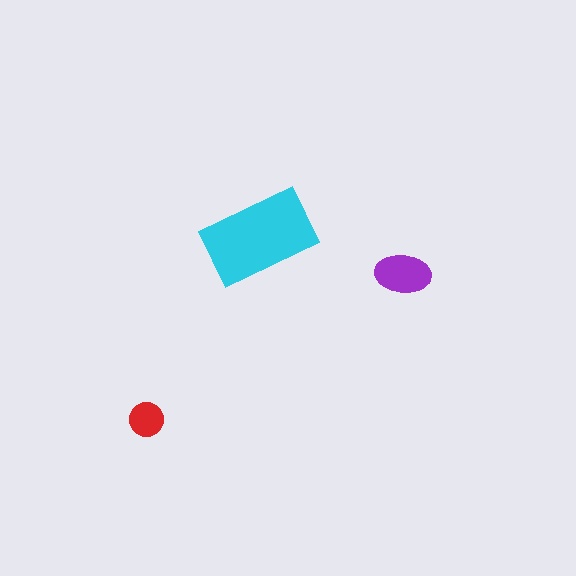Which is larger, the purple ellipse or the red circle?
The purple ellipse.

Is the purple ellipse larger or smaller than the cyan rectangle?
Smaller.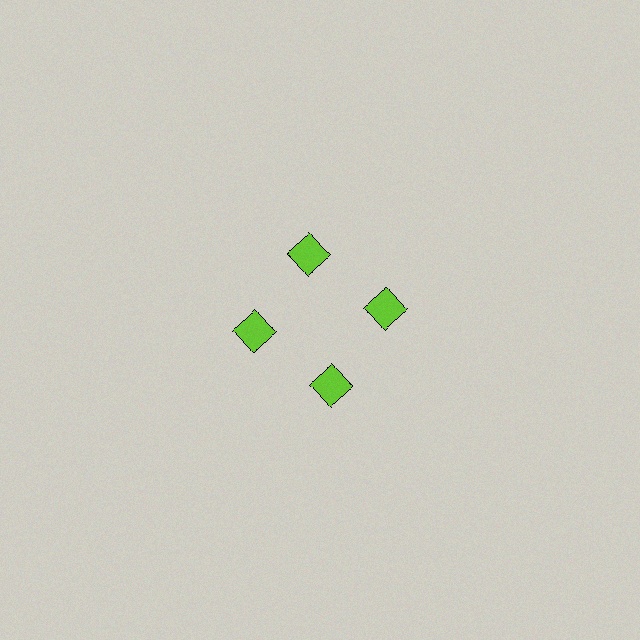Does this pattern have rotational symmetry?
Yes, this pattern has 4-fold rotational symmetry. It looks the same after rotating 90 degrees around the center.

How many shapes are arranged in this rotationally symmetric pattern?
There are 4 shapes, arranged in 4 groups of 1.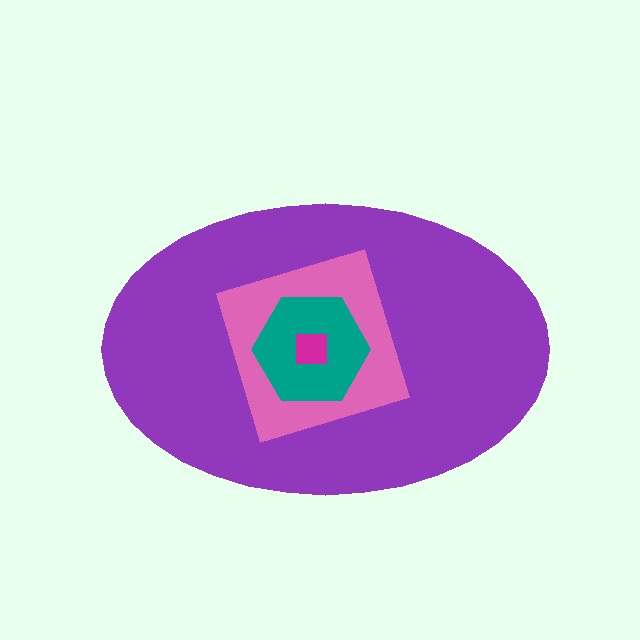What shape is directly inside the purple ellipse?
The pink diamond.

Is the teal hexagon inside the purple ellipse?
Yes.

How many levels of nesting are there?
4.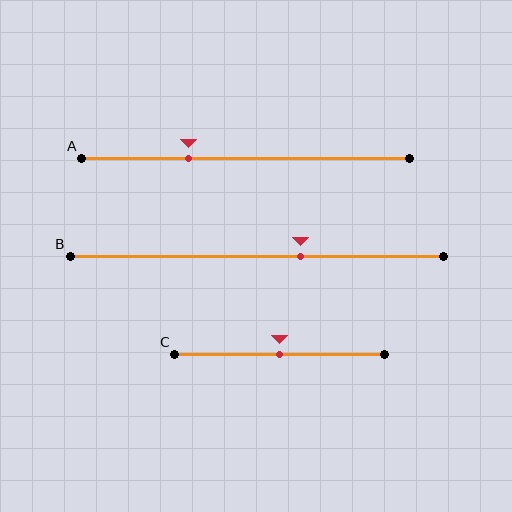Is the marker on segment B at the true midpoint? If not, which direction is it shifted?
No, the marker on segment B is shifted to the right by about 12% of the segment length.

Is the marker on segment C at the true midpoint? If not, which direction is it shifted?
Yes, the marker on segment C is at the true midpoint.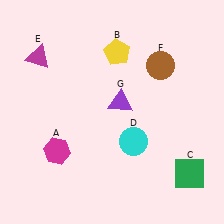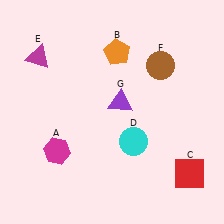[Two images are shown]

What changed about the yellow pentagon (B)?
In Image 1, B is yellow. In Image 2, it changed to orange.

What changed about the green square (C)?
In Image 1, C is green. In Image 2, it changed to red.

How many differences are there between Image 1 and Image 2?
There are 2 differences between the two images.